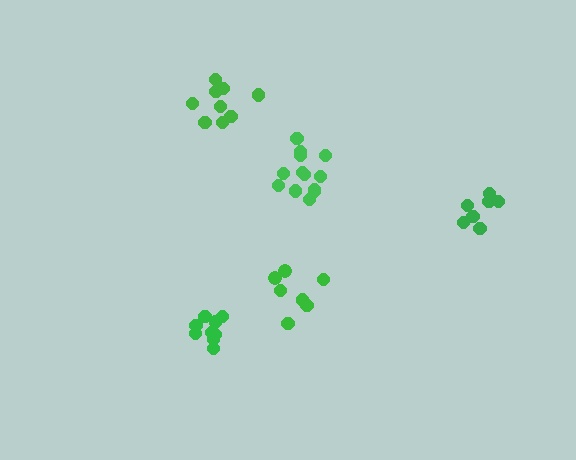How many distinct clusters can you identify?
There are 5 distinct clusters.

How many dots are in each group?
Group 1: 7 dots, Group 2: 9 dots, Group 3: 9 dots, Group 4: 7 dots, Group 5: 13 dots (45 total).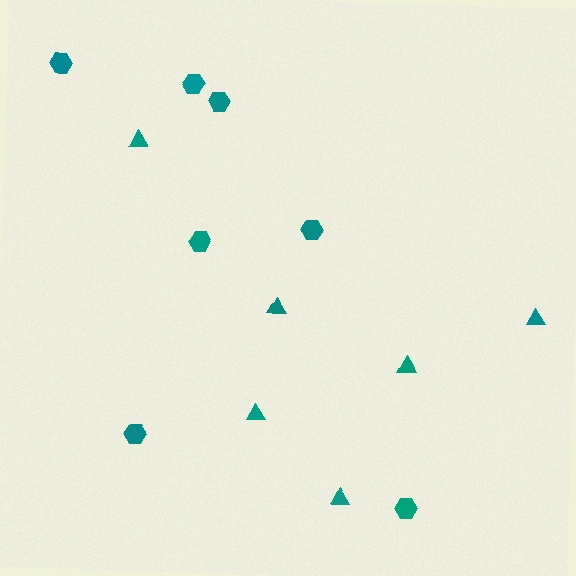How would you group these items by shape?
There are 2 groups: one group of triangles (6) and one group of hexagons (7).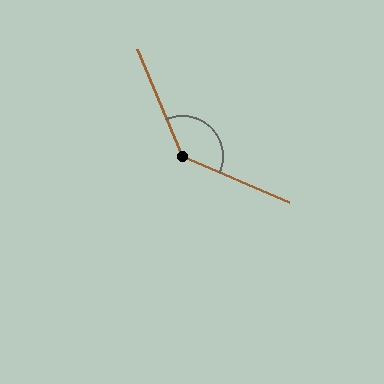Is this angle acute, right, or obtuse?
It is obtuse.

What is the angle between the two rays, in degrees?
Approximately 135 degrees.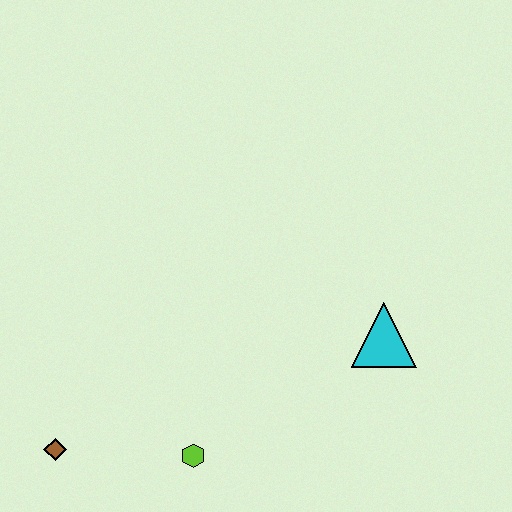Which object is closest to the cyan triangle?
The lime hexagon is closest to the cyan triangle.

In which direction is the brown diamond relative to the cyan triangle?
The brown diamond is to the left of the cyan triangle.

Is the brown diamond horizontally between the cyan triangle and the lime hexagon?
No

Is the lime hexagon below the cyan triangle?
Yes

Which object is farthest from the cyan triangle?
The brown diamond is farthest from the cyan triangle.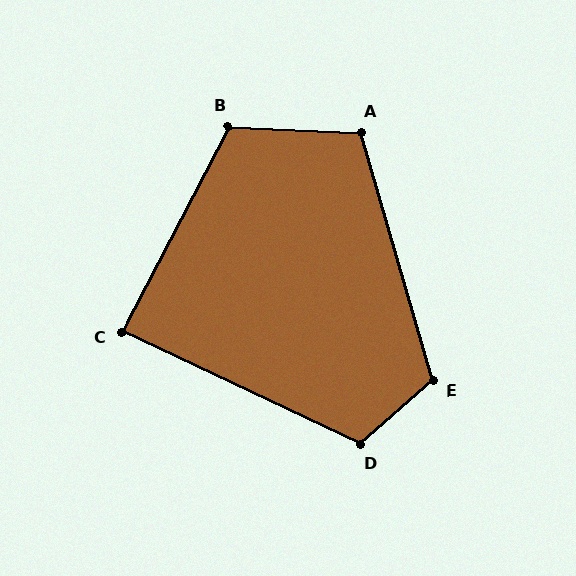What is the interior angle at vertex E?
Approximately 115 degrees (obtuse).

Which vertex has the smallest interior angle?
C, at approximately 88 degrees.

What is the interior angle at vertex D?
Approximately 113 degrees (obtuse).